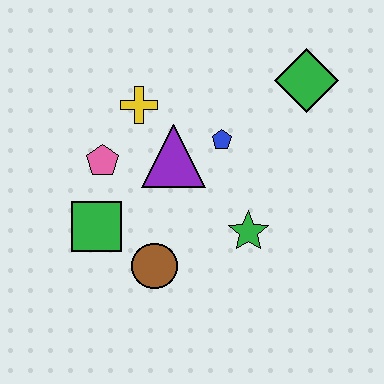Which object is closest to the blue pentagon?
The purple triangle is closest to the blue pentagon.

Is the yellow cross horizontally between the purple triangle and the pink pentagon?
Yes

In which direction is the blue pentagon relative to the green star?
The blue pentagon is above the green star.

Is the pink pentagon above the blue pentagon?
No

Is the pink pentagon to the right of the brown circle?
No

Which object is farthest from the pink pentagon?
The green diamond is farthest from the pink pentagon.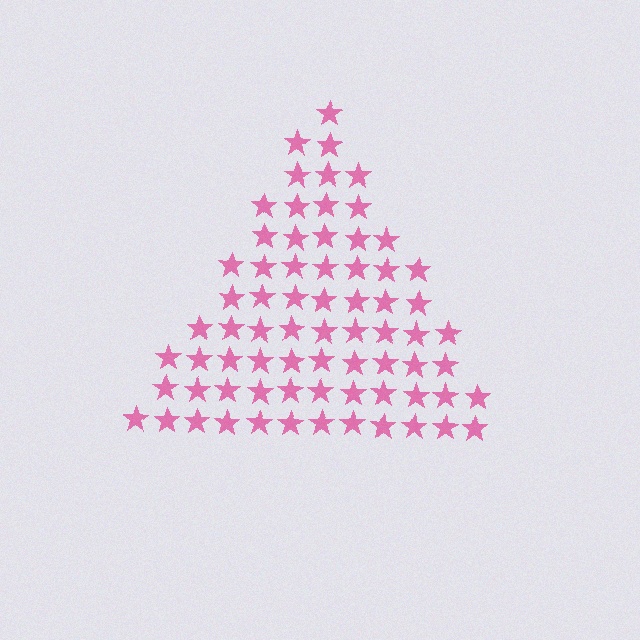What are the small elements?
The small elements are stars.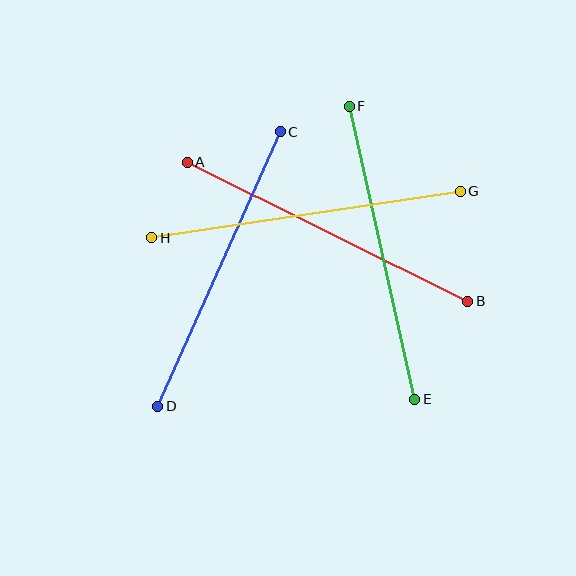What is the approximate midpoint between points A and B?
The midpoint is at approximately (328, 232) pixels.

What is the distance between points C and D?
The distance is approximately 300 pixels.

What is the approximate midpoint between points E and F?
The midpoint is at approximately (382, 253) pixels.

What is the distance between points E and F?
The distance is approximately 300 pixels.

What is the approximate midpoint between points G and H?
The midpoint is at approximately (306, 214) pixels.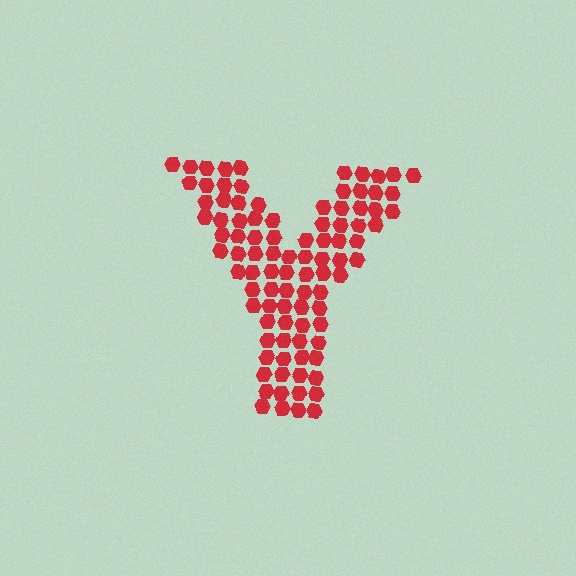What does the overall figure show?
The overall figure shows the letter Y.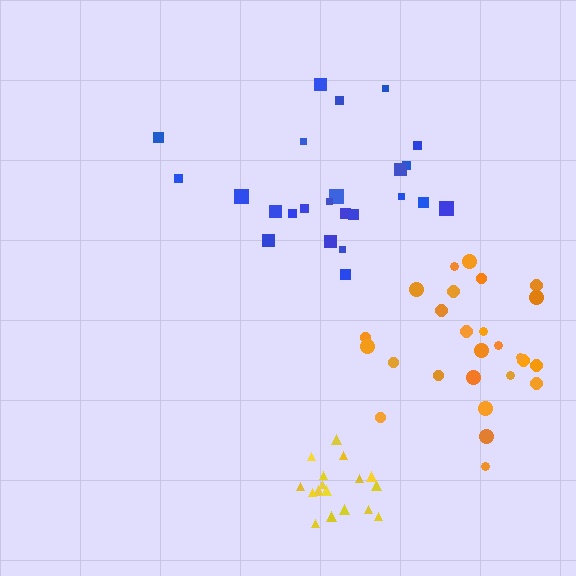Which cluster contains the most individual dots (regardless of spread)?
Orange (27).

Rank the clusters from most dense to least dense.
yellow, orange, blue.